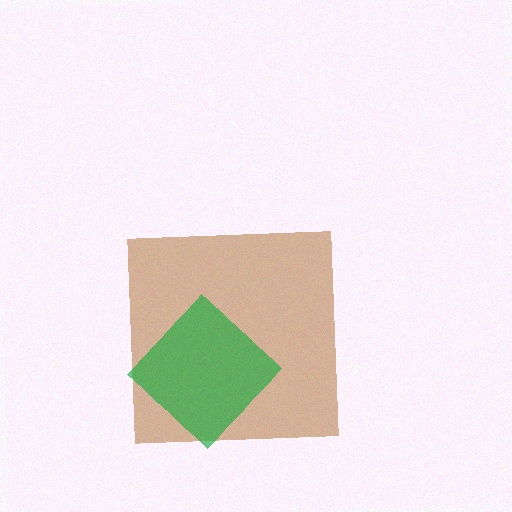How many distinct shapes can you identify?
There are 2 distinct shapes: a brown square, a green diamond.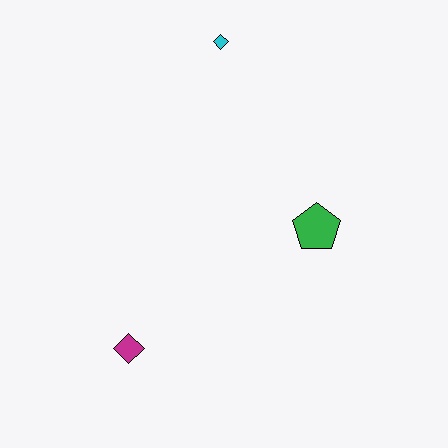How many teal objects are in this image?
There are no teal objects.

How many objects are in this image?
There are 3 objects.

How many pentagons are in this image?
There is 1 pentagon.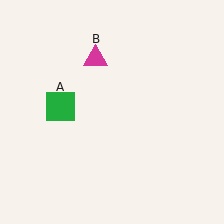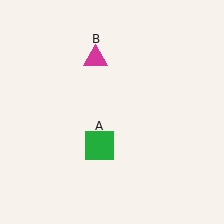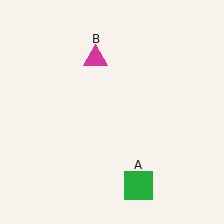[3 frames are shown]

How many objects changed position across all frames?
1 object changed position: green square (object A).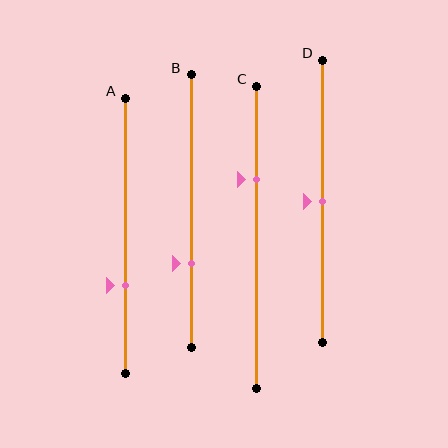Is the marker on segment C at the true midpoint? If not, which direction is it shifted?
No, the marker on segment C is shifted upward by about 19% of the segment length.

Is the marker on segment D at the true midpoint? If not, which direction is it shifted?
Yes, the marker on segment D is at the true midpoint.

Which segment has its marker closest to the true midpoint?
Segment D has its marker closest to the true midpoint.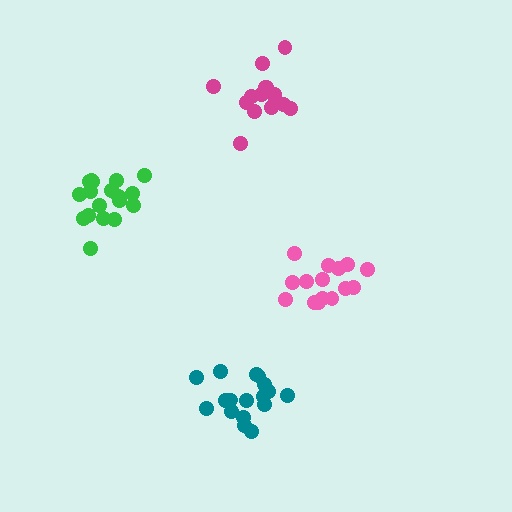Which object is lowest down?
The teal cluster is bottommost.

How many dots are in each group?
Group 1: 15 dots, Group 2: 15 dots, Group 3: 17 dots, Group 4: 18 dots (65 total).